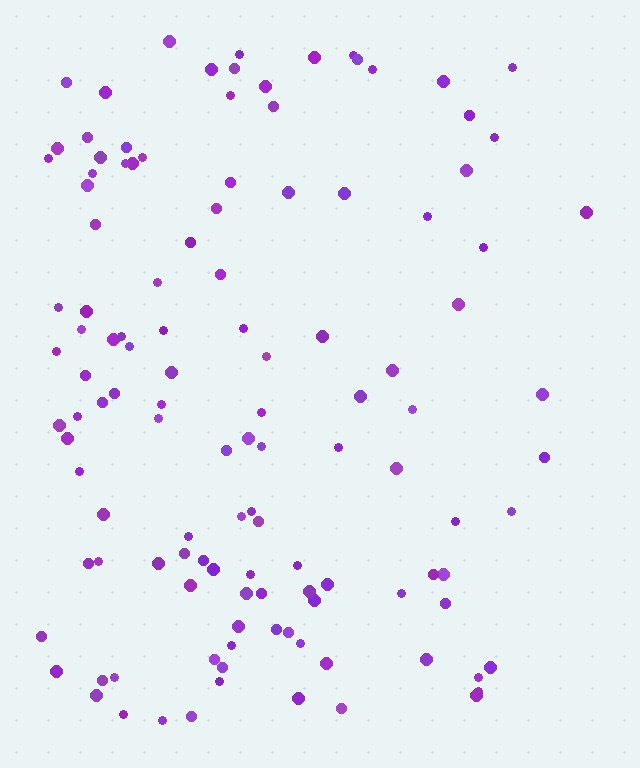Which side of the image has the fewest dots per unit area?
The right.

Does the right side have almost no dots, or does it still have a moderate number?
Still a moderate number, just noticeably fewer than the left.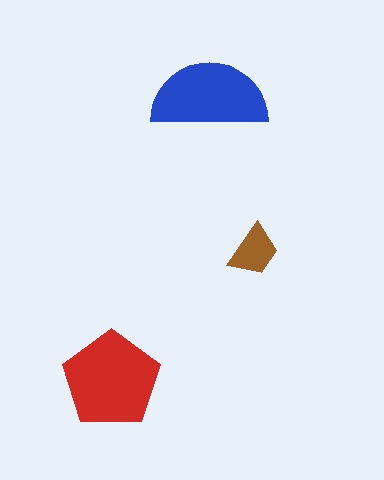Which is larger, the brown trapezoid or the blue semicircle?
The blue semicircle.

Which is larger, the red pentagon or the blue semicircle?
The red pentagon.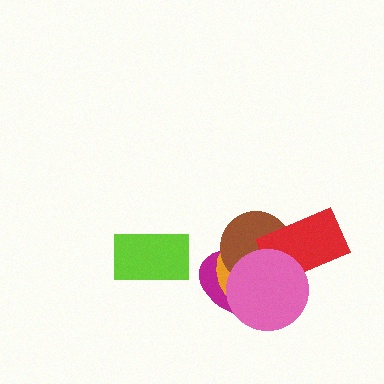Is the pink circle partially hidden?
No, no other shape covers it.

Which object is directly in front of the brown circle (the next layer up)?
The red rectangle is directly in front of the brown circle.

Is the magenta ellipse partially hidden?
Yes, it is partially covered by another shape.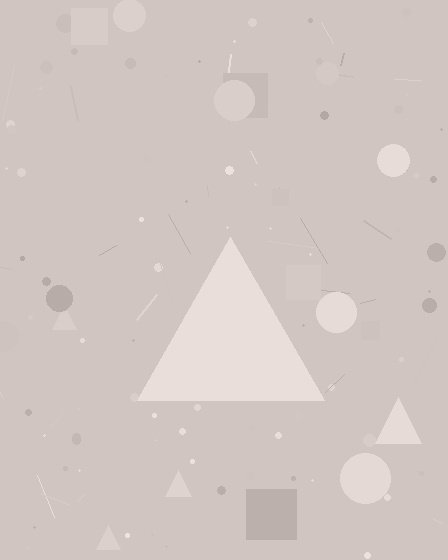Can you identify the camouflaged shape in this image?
The camouflaged shape is a triangle.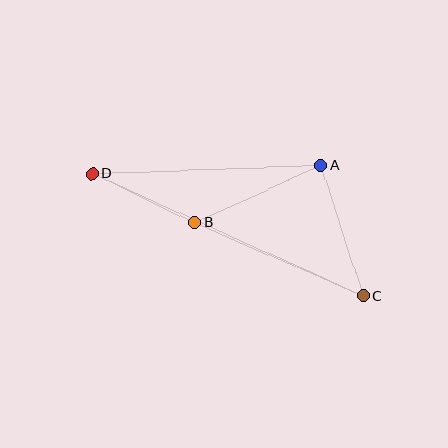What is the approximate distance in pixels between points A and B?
The distance between A and B is approximately 139 pixels.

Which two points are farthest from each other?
Points C and D are farthest from each other.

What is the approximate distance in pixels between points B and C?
The distance between B and C is approximately 184 pixels.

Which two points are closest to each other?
Points B and D are closest to each other.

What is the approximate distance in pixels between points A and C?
The distance between A and C is approximately 138 pixels.